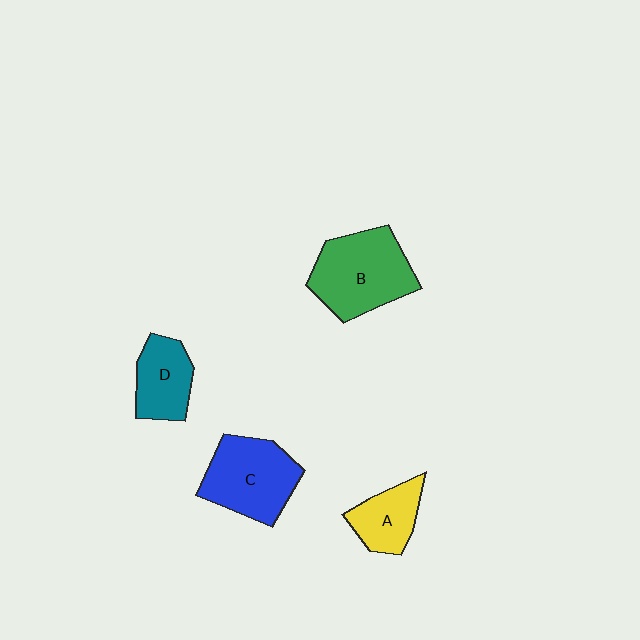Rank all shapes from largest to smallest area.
From largest to smallest: B (green), C (blue), D (teal), A (yellow).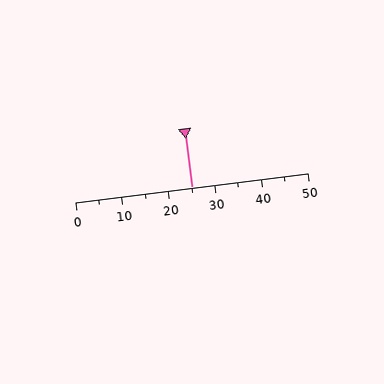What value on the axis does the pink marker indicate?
The marker indicates approximately 25.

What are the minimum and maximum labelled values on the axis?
The axis runs from 0 to 50.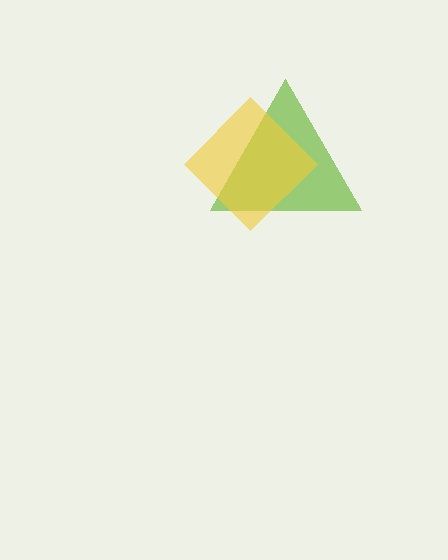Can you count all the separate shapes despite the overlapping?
Yes, there are 2 separate shapes.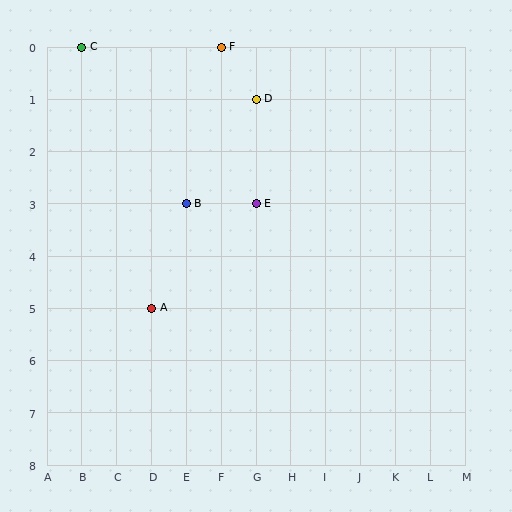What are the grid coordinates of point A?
Point A is at grid coordinates (D, 5).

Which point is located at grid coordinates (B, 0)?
Point C is at (B, 0).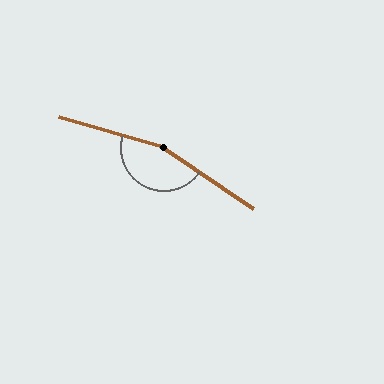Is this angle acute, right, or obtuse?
It is obtuse.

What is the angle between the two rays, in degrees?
Approximately 162 degrees.